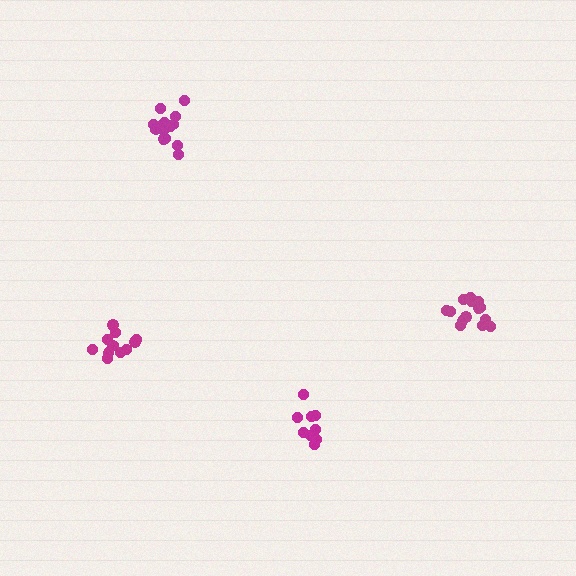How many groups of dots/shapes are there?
There are 4 groups.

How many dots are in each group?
Group 1: 14 dots, Group 2: 11 dots, Group 3: 9 dots, Group 4: 14 dots (48 total).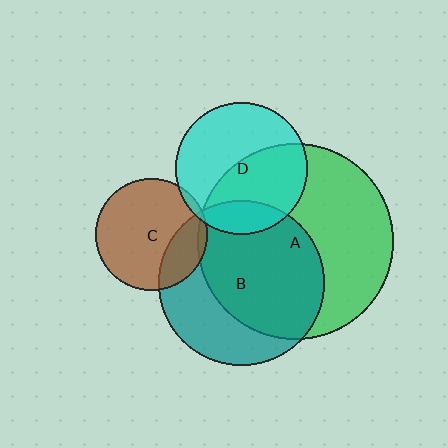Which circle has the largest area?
Circle A (green).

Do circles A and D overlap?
Yes.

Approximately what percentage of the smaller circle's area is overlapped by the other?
Approximately 50%.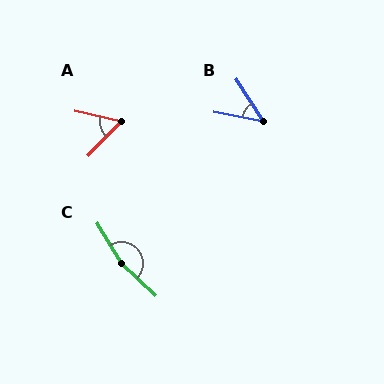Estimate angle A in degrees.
Approximately 58 degrees.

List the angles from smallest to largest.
B (46°), A (58°), C (164°).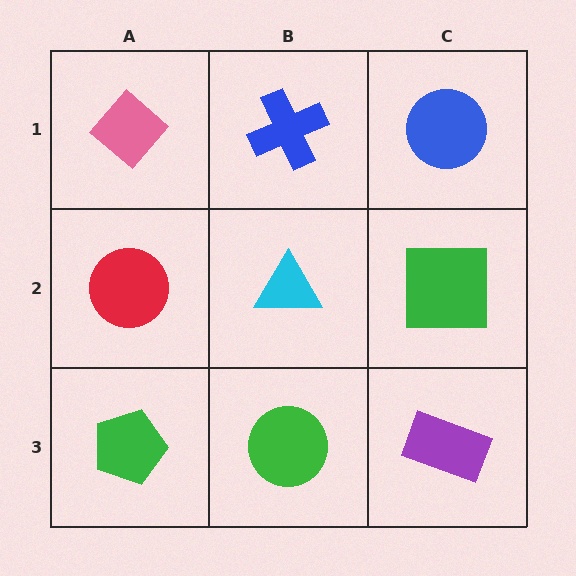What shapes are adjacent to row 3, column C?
A green square (row 2, column C), a green circle (row 3, column B).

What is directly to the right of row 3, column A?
A green circle.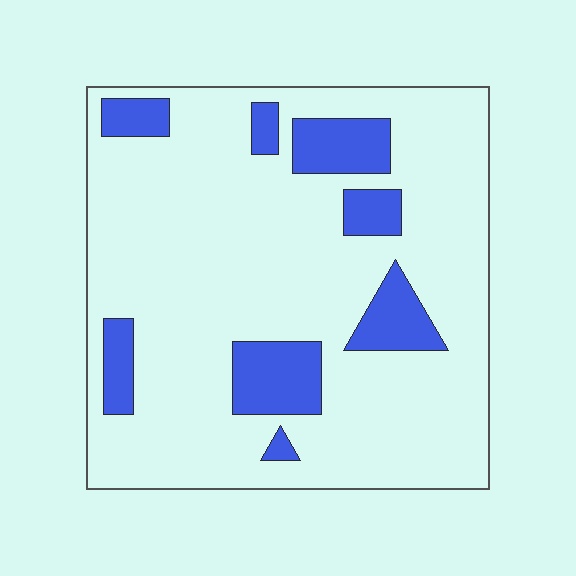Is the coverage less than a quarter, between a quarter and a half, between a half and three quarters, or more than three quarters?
Less than a quarter.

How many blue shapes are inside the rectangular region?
8.